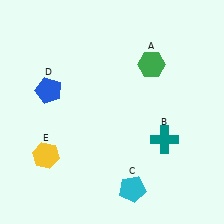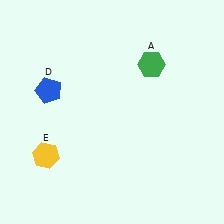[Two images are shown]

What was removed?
The cyan pentagon (C), the teal cross (B) were removed in Image 2.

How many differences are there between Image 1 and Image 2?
There are 2 differences between the two images.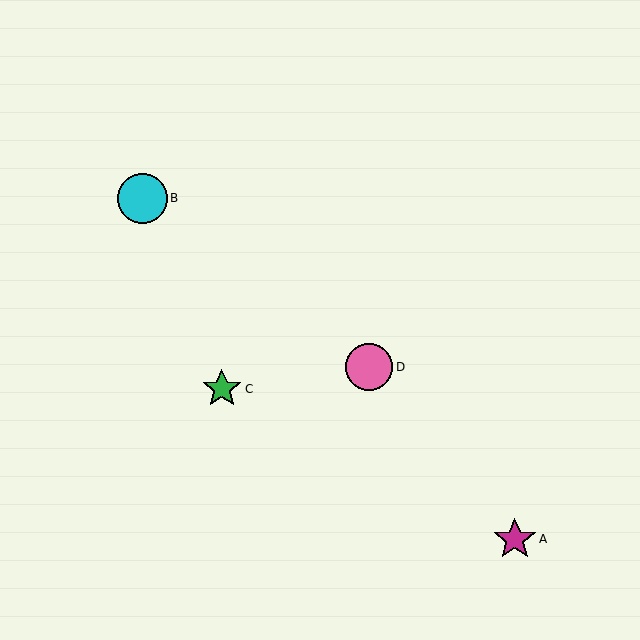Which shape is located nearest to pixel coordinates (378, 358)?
The pink circle (labeled D) at (369, 367) is nearest to that location.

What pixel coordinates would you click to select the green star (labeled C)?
Click at (222, 389) to select the green star C.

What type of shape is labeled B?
Shape B is a cyan circle.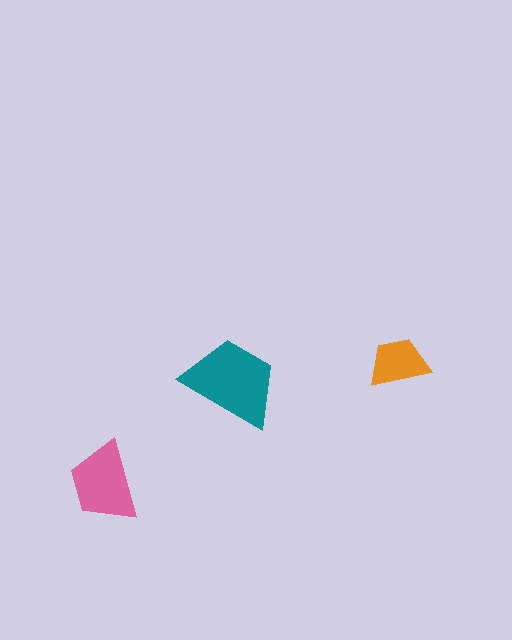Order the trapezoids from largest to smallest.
the teal one, the pink one, the orange one.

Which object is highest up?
The orange trapezoid is topmost.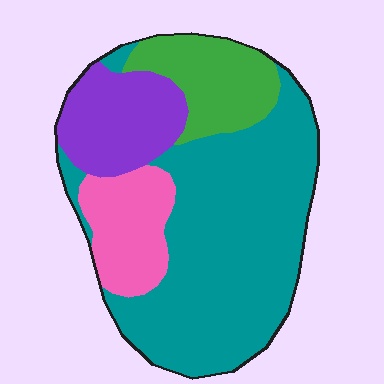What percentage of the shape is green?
Green takes up about one sixth (1/6) of the shape.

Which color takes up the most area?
Teal, at roughly 55%.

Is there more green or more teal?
Teal.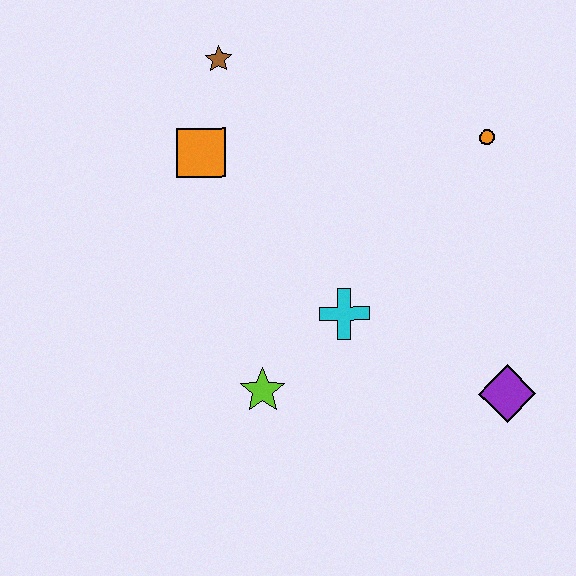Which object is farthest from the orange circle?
The lime star is farthest from the orange circle.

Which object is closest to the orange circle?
The cyan cross is closest to the orange circle.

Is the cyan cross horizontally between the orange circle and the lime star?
Yes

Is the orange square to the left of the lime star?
Yes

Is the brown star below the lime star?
No